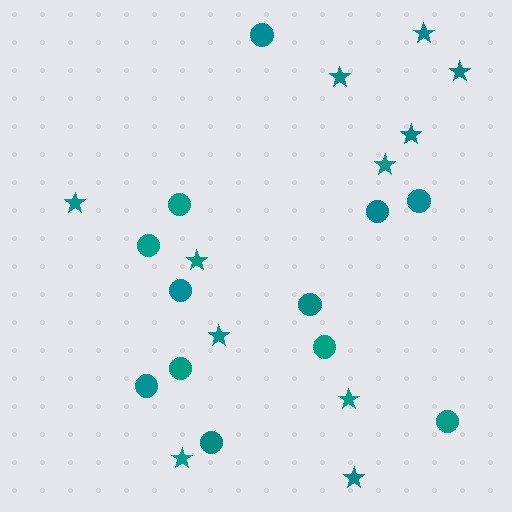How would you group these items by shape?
There are 2 groups: one group of circles (12) and one group of stars (11).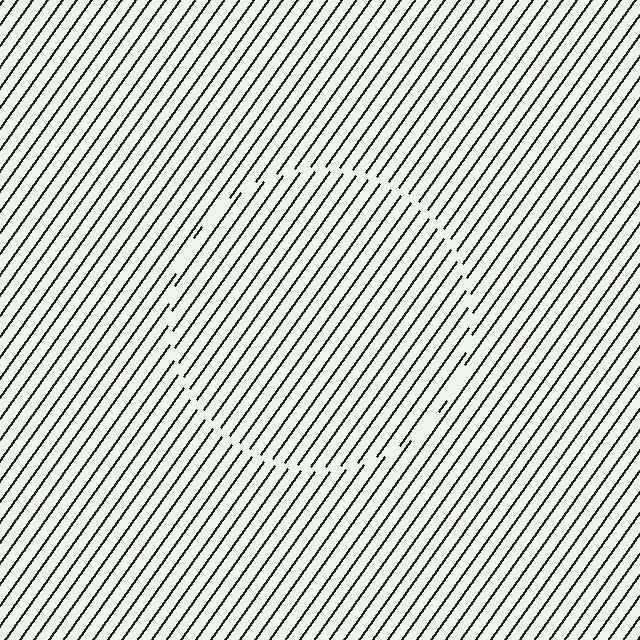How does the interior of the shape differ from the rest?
The interior of the shape contains the same grating, shifted by half a period — the contour is defined by the phase discontinuity where line-ends from the inner and outer gratings abut.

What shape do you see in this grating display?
An illusory circle. The interior of the shape contains the same grating, shifted by half a period — the contour is defined by the phase discontinuity where line-ends from the inner and outer gratings abut.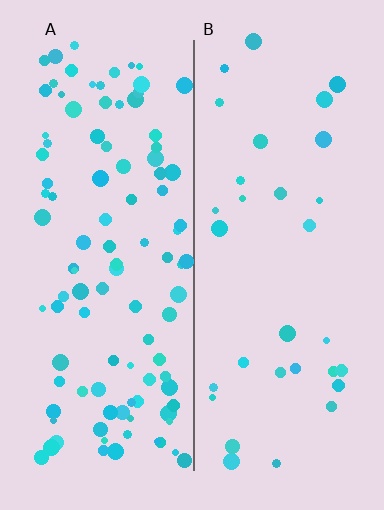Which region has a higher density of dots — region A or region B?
A (the left).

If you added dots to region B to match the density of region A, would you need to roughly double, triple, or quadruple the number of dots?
Approximately triple.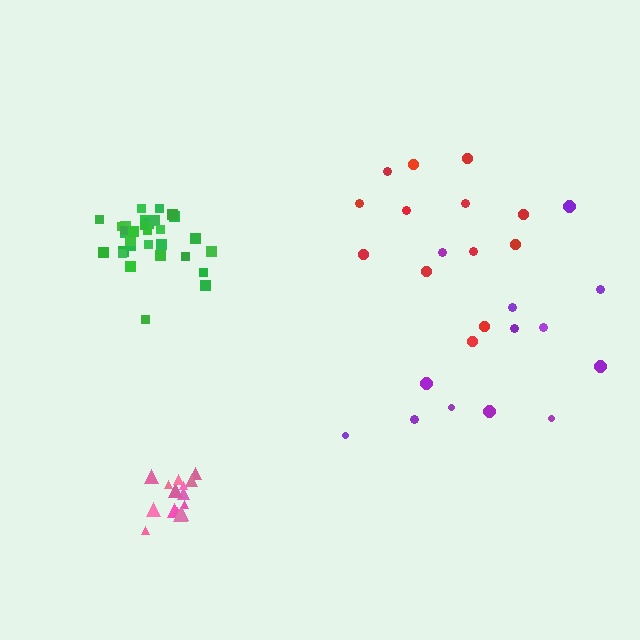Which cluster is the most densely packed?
Green.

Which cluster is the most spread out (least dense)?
Purple.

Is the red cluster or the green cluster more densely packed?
Green.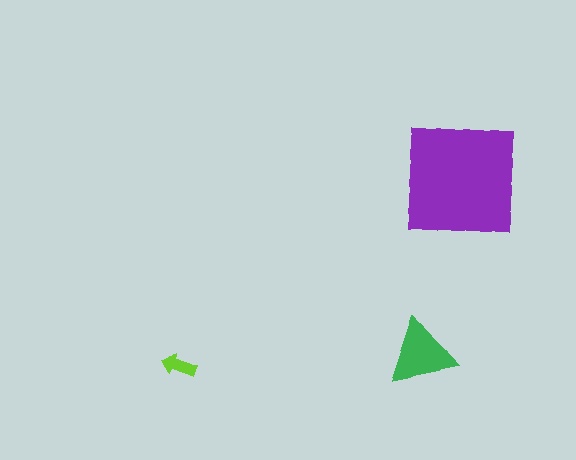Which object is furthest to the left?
The lime arrow is leftmost.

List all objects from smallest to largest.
The lime arrow, the green triangle, the purple square.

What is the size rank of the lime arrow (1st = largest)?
3rd.